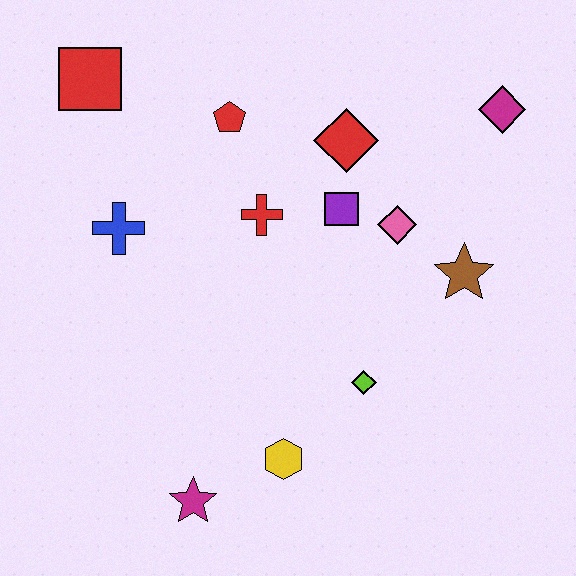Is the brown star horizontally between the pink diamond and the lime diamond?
No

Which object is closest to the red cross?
The purple square is closest to the red cross.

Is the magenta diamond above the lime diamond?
Yes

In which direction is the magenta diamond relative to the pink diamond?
The magenta diamond is above the pink diamond.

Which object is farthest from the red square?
The magenta star is farthest from the red square.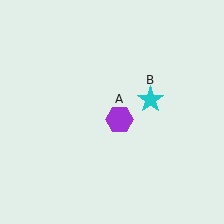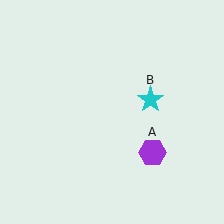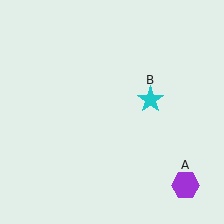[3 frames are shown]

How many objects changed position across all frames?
1 object changed position: purple hexagon (object A).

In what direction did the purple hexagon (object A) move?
The purple hexagon (object A) moved down and to the right.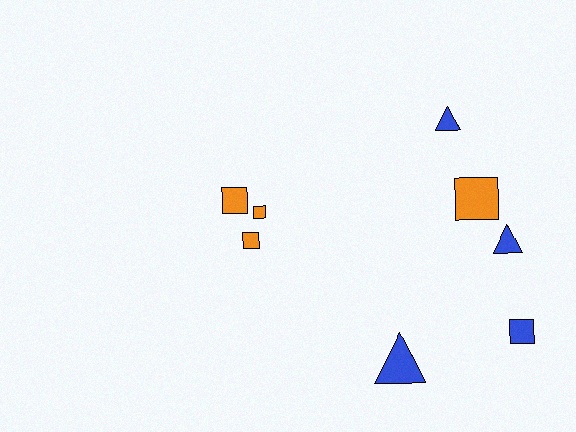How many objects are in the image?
There are 8 objects.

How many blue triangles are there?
There are 3 blue triangles.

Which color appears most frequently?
Orange, with 4 objects.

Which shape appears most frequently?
Square, with 5 objects.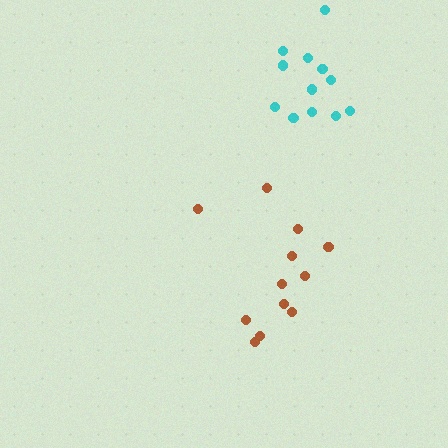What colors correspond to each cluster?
The clusters are colored: brown, cyan.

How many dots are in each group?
Group 1: 12 dots, Group 2: 12 dots (24 total).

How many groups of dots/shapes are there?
There are 2 groups.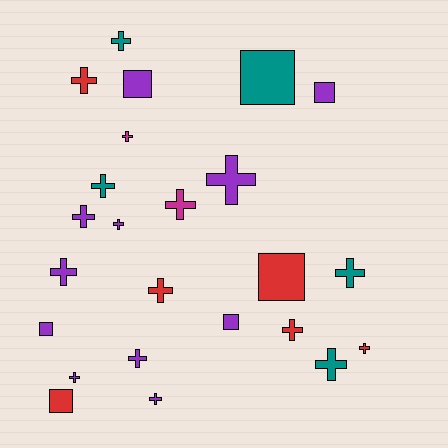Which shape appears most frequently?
Cross, with 17 objects.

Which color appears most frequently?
Purple, with 11 objects.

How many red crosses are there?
There are 4 red crosses.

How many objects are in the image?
There are 24 objects.